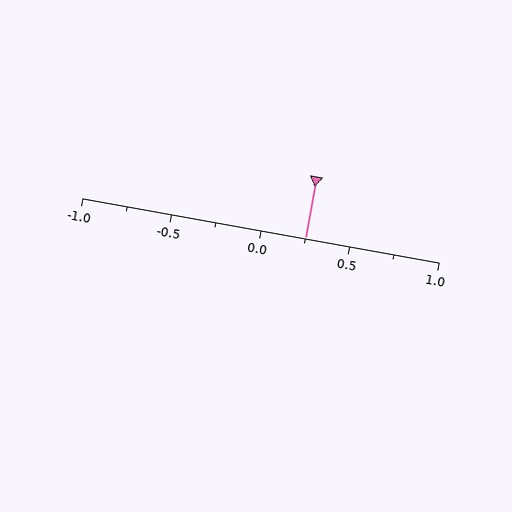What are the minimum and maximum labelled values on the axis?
The axis runs from -1.0 to 1.0.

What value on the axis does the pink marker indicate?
The marker indicates approximately 0.25.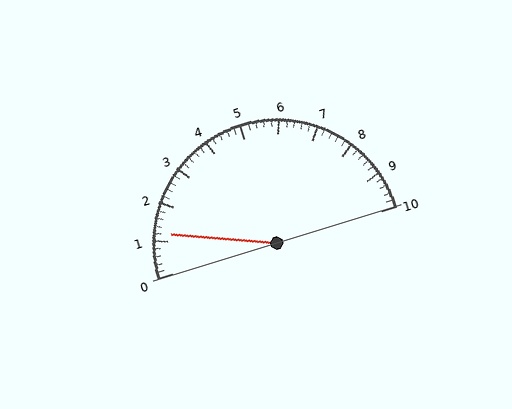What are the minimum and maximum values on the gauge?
The gauge ranges from 0 to 10.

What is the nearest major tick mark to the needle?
The nearest major tick mark is 1.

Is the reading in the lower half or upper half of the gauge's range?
The reading is in the lower half of the range (0 to 10).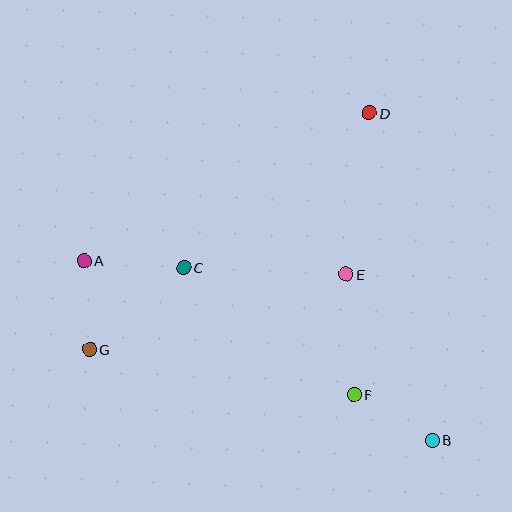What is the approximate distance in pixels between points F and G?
The distance between F and G is approximately 268 pixels.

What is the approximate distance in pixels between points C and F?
The distance between C and F is approximately 213 pixels.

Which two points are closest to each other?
Points A and G are closest to each other.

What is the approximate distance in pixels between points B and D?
The distance between B and D is approximately 333 pixels.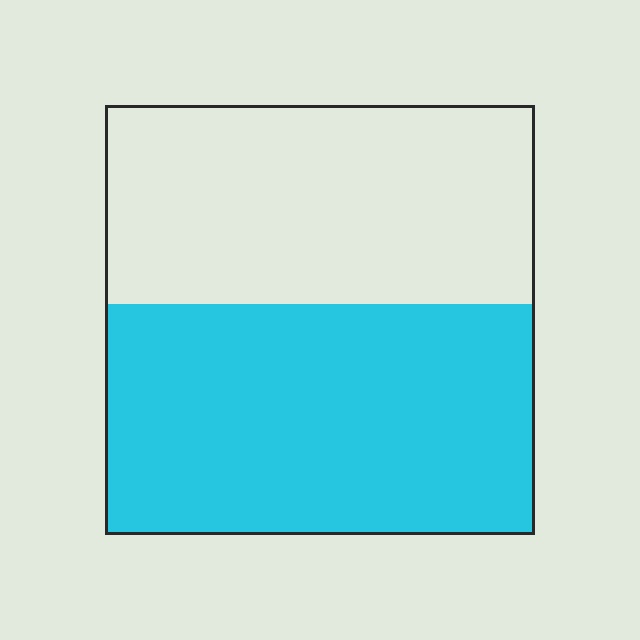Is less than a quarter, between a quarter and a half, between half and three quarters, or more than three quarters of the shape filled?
Between half and three quarters.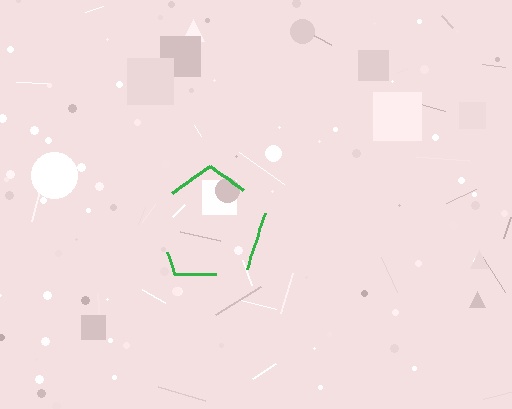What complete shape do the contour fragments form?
The contour fragments form a pentagon.